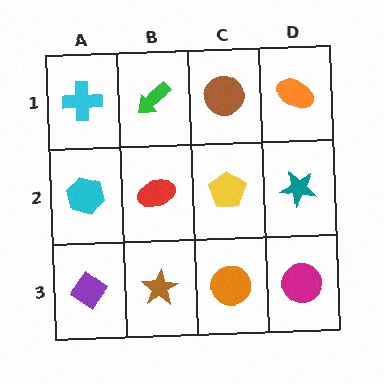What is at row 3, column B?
A brown star.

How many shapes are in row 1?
4 shapes.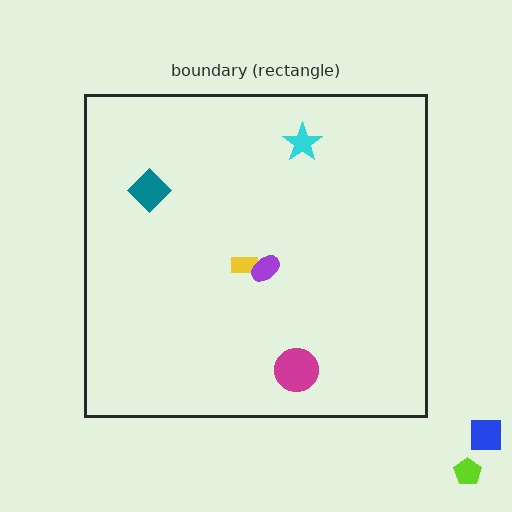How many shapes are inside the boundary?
5 inside, 2 outside.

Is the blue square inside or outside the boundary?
Outside.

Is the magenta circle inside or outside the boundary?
Inside.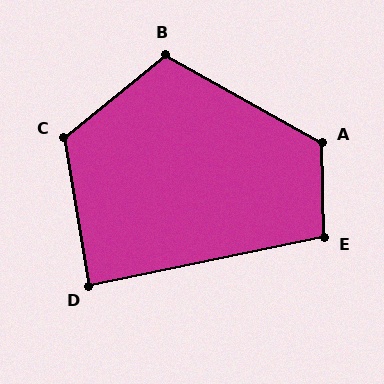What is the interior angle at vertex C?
Approximately 119 degrees (obtuse).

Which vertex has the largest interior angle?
A, at approximately 120 degrees.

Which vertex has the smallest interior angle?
D, at approximately 88 degrees.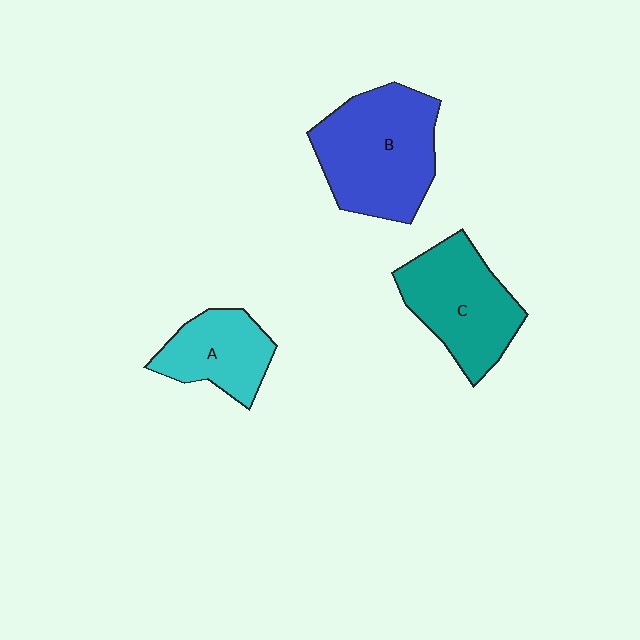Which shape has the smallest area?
Shape A (cyan).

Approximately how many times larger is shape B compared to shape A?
Approximately 1.7 times.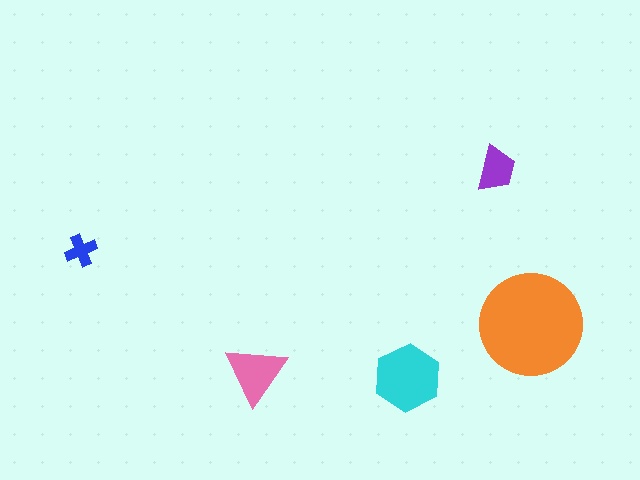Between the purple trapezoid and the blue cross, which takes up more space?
The purple trapezoid.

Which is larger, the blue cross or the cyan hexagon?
The cyan hexagon.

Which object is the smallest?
The blue cross.